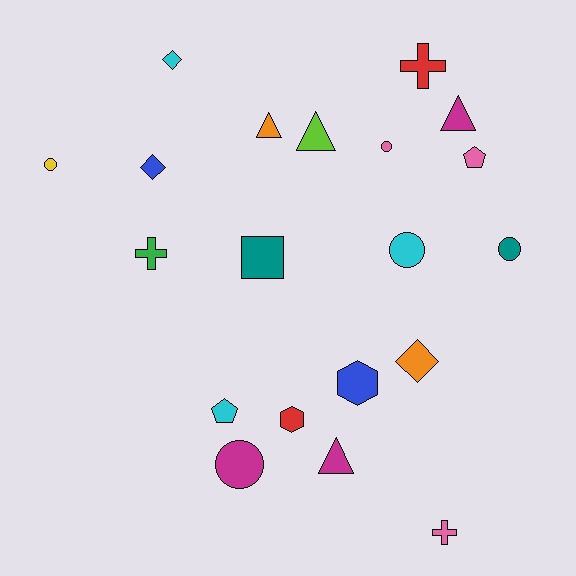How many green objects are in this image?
There is 1 green object.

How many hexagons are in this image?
There are 2 hexagons.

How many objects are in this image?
There are 20 objects.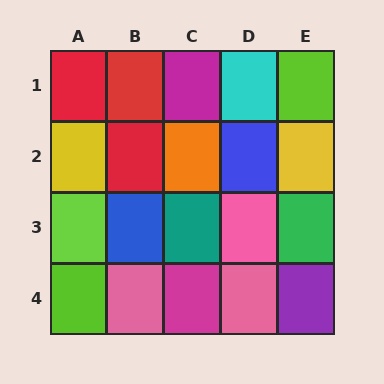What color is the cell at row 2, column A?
Yellow.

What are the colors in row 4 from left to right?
Lime, pink, magenta, pink, purple.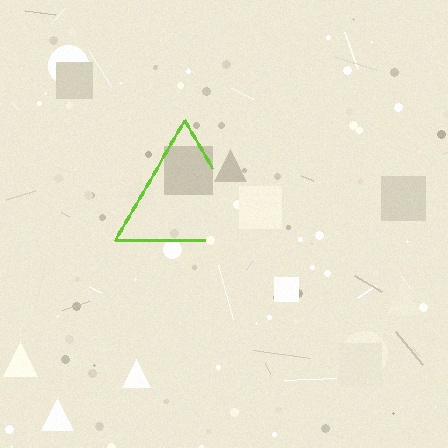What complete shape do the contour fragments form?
The contour fragments form a triangle.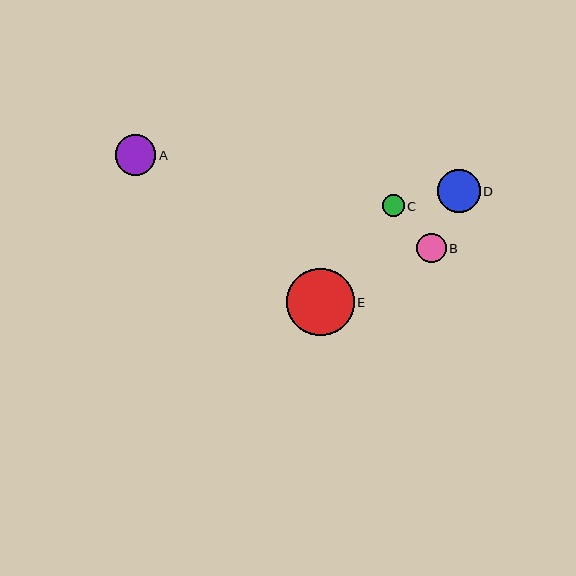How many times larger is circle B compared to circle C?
Circle B is approximately 1.3 times the size of circle C.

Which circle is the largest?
Circle E is the largest with a size of approximately 68 pixels.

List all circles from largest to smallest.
From largest to smallest: E, D, A, B, C.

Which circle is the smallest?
Circle C is the smallest with a size of approximately 22 pixels.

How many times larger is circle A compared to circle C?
Circle A is approximately 1.8 times the size of circle C.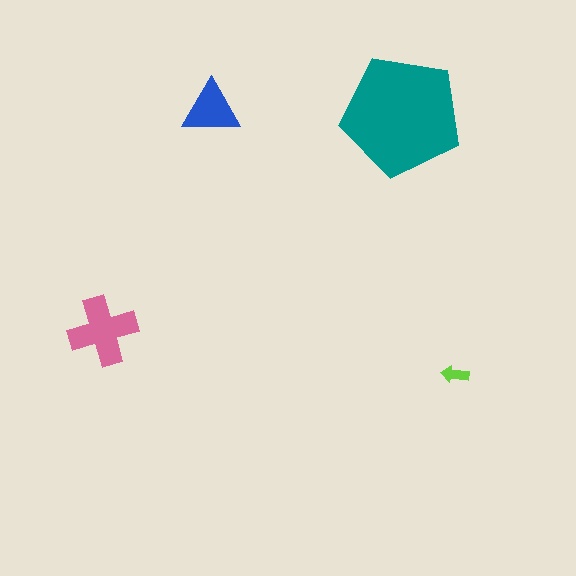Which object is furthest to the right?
The lime arrow is rightmost.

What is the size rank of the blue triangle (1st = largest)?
3rd.